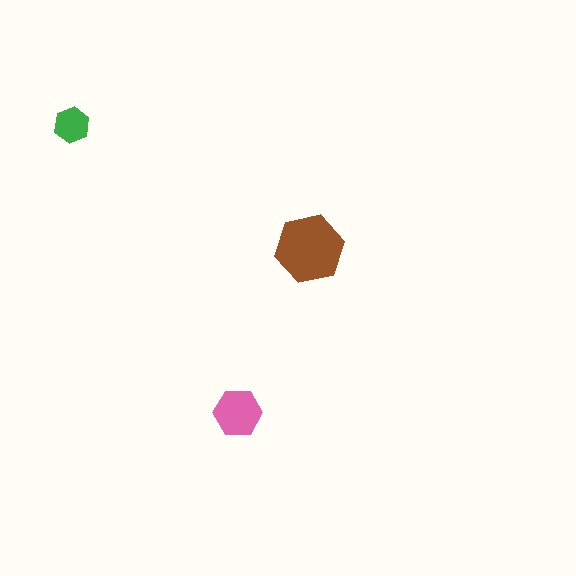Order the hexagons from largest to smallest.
the brown one, the pink one, the green one.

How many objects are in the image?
There are 3 objects in the image.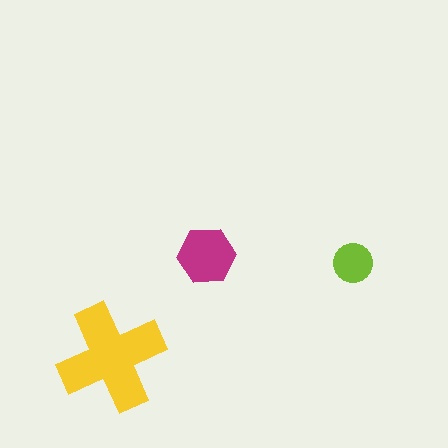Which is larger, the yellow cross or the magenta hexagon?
The yellow cross.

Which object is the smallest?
The lime circle.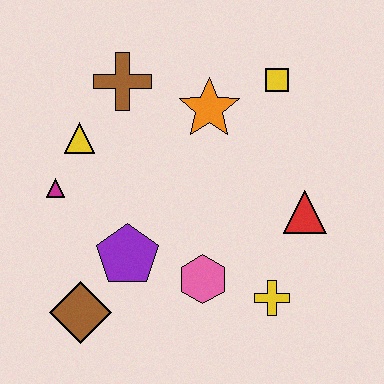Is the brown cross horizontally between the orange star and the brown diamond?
Yes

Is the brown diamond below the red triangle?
Yes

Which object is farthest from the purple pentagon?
The yellow square is farthest from the purple pentagon.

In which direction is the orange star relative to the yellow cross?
The orange star is above the yellow cross.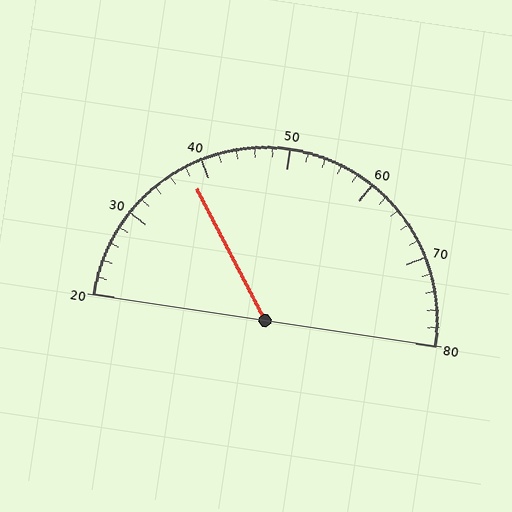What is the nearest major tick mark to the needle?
The nearest major tick mark is 40.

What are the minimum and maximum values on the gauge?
The gauge ranges from 20 to 80.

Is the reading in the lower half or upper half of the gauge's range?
The reading is in the lower half of the range (20 to 80).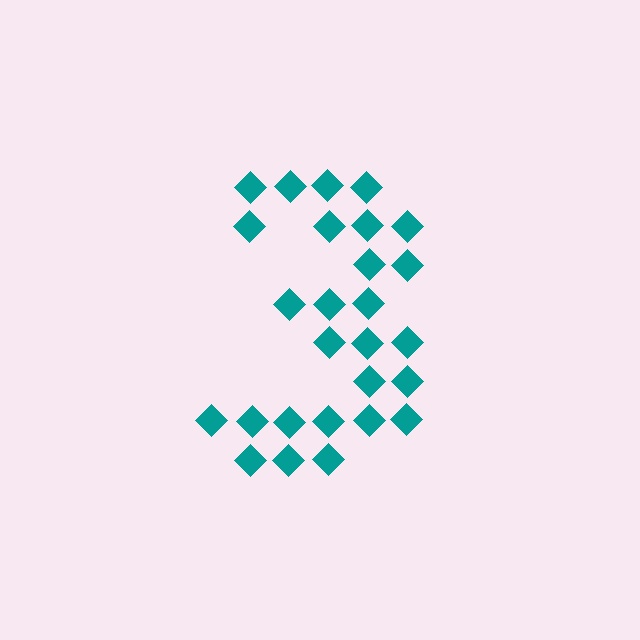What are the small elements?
The small elements are diamonds.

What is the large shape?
The large shape is the digit 3.